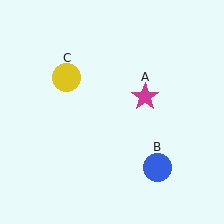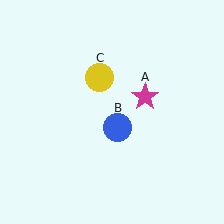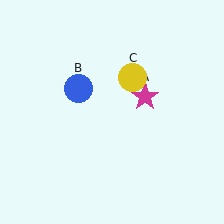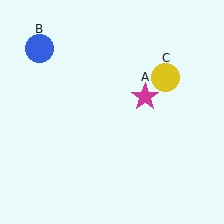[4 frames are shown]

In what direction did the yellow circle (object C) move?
The yellow circle (object C) moved right.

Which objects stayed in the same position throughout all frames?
Magenta star (object A) remained stationary.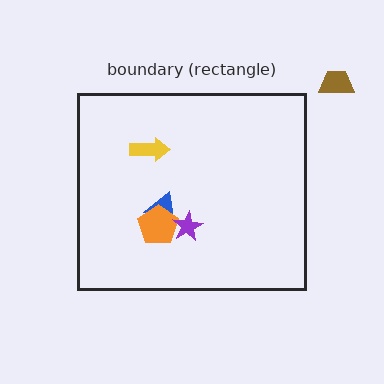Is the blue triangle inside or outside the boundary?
Inside.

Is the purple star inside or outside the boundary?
Inside.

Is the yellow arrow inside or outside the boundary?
Inside.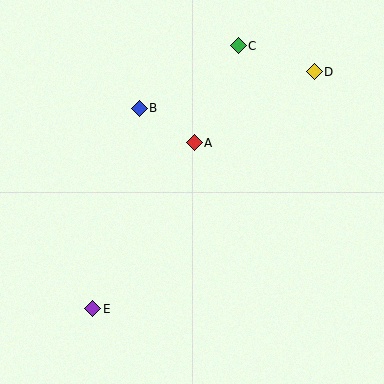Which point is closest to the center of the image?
Point A at (194, 143) is closest to the center.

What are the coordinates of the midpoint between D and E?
The midpoint between D and E is at (203, 190).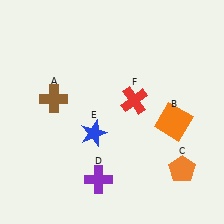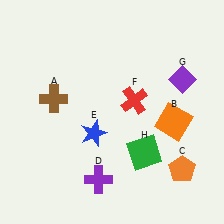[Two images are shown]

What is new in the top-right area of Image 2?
A purple diamond (G) was added in the top-right area of Image 2.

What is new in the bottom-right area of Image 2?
A green square (H) was added in the bottom-right area of Image 2.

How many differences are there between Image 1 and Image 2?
There are 2 differences between the two images.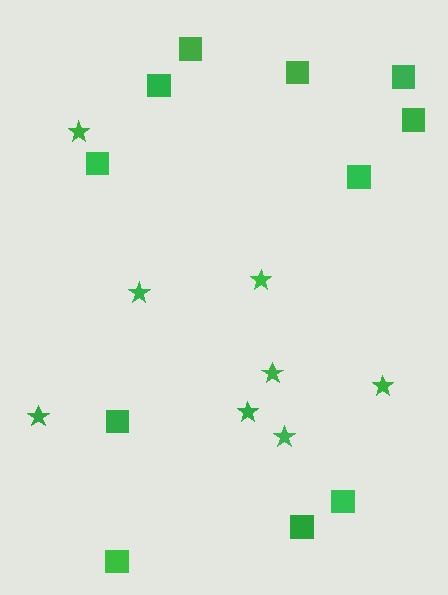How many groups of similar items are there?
There are 2 groups: one group of stars (8) and one group of squares (11).